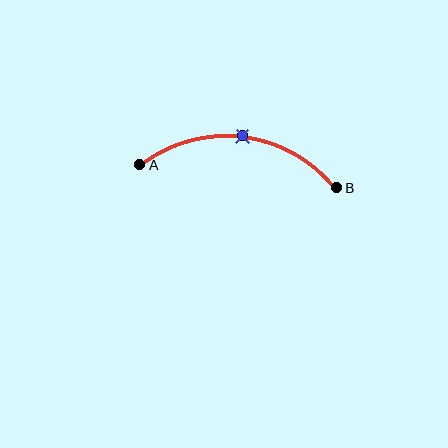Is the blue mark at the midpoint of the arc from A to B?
Yes. The blue mark lies on the arc at equal arc-length from both A and B — it is the arc midpoint.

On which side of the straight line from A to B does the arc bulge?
The arc bulges above the straight line connecting A and B.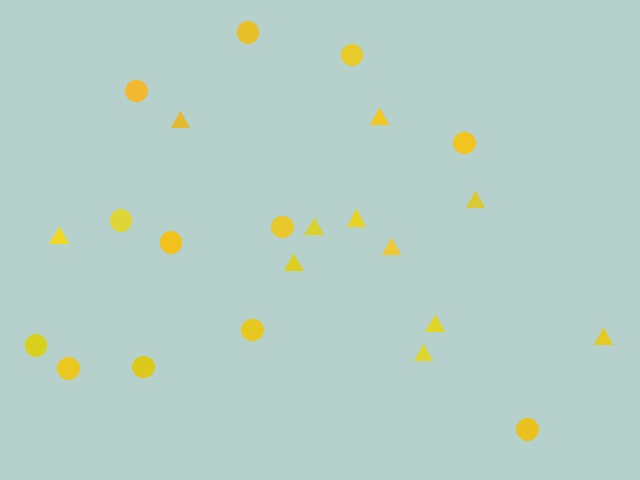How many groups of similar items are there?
There are 2 groups: one group of triangles (11) and one group of circles (12).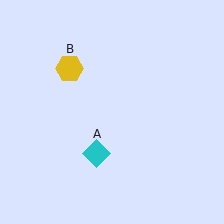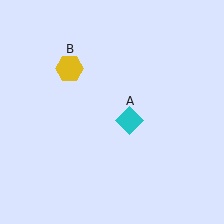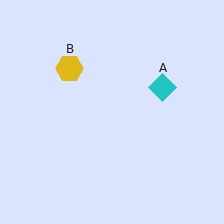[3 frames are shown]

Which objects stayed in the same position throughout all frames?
Yellow hexagon (object B) remained stationary.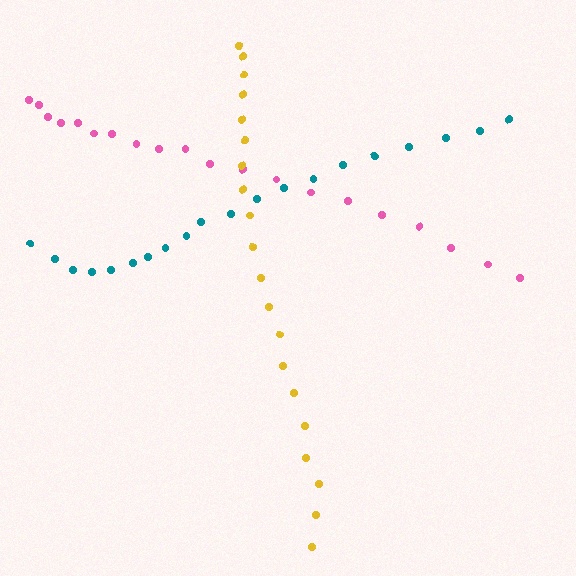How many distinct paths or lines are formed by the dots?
There are 3 distinct paths.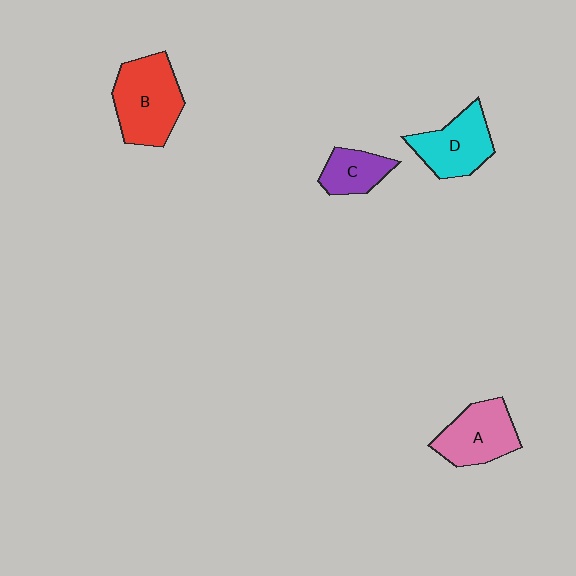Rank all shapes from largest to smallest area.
From largest to smallest: B (red), A (pink), D (cyan), C (purple).